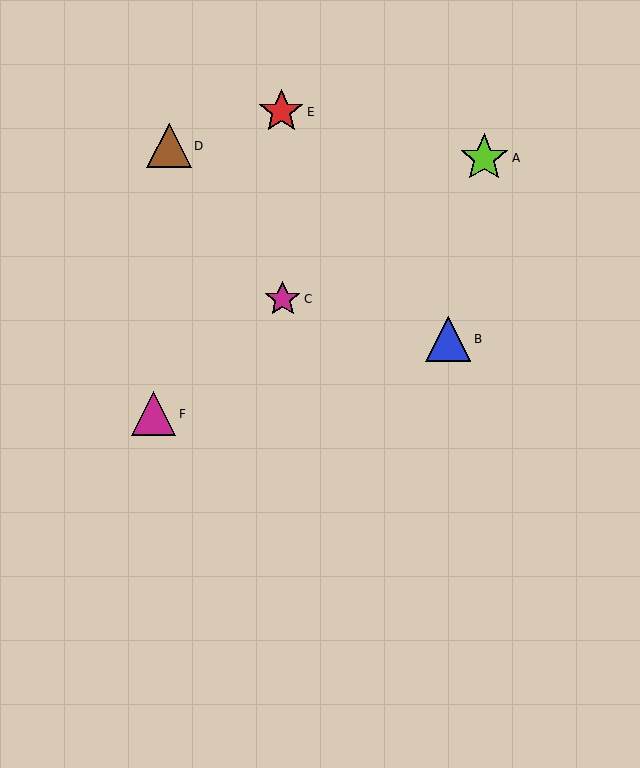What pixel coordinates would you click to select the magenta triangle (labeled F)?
Click at (154, 414) to select the magenta triangle F.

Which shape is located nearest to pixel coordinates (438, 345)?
The blue triangle (labeled B) at (448, 339) is nearest to that location.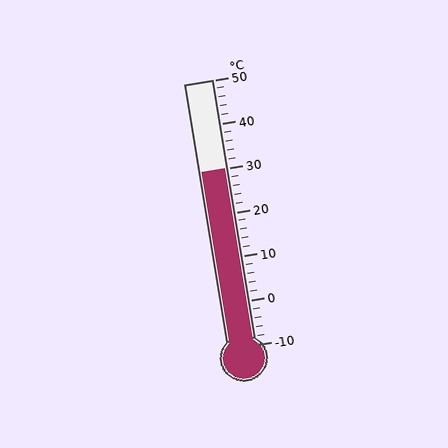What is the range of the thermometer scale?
The thermometer scale ranges from -10°C to 50°C.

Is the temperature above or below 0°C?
The temperature is above 0°C.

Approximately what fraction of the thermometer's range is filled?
The thermometer is filled to approximately 65% of its range.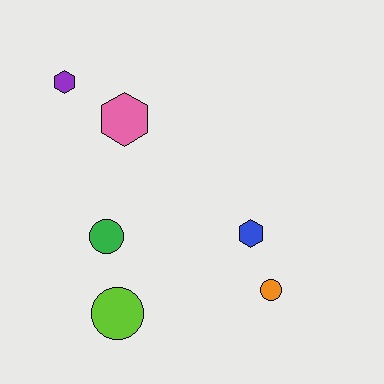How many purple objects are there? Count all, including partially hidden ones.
There is 1 purple object.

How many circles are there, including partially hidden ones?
There are 3 circles.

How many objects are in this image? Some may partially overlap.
There are 6 objects.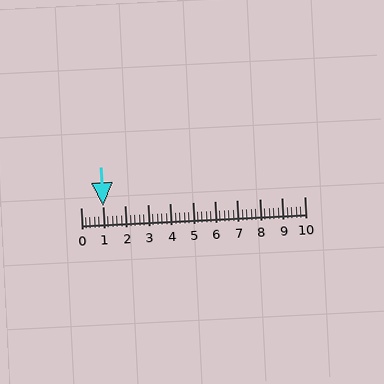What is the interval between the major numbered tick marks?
The major tick marks are spaced 1 units apart.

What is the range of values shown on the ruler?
The ruler shows values from 0 to 10.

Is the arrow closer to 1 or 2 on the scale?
The arrow is closer to 1.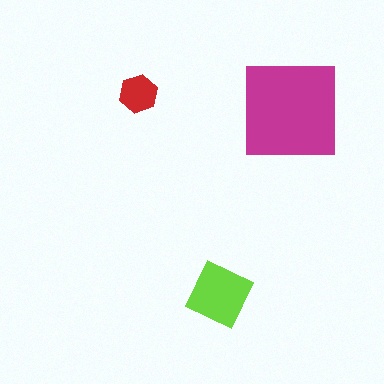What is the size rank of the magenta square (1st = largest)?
1st.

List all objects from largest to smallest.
The magenta square, the lime diamond, the red hexagon.